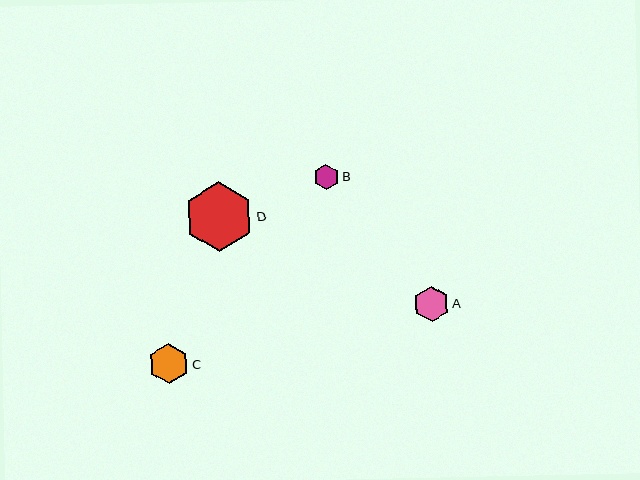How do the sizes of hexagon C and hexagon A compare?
Hexagon C and hexagon A are approximately the same size.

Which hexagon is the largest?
Hexagon D is the largest with a size of approximately 69 pixels.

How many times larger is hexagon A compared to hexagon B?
Hexagon A is approximately 1.5 times the size of hexagon B.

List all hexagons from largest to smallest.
From largest to smallest: D, C, A, B.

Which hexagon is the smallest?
Hexagon B is the smallest with a size of approximately 25 pixels.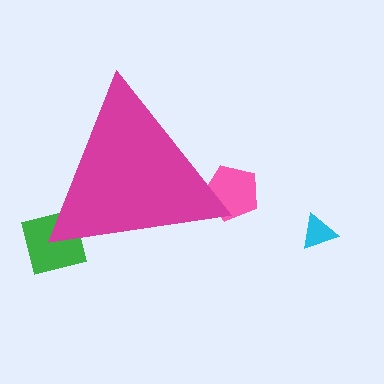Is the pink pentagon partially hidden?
Yes, the pink pentagon is partially hidden behind the magenta triangle.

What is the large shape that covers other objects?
A magenta triangle.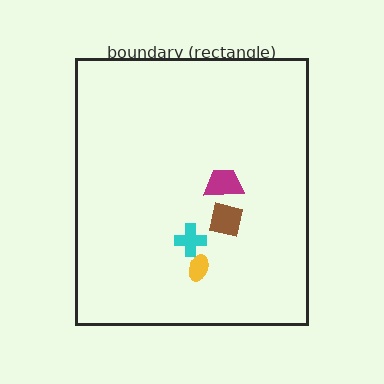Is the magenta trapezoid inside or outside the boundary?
Inside.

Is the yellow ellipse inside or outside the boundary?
Inside.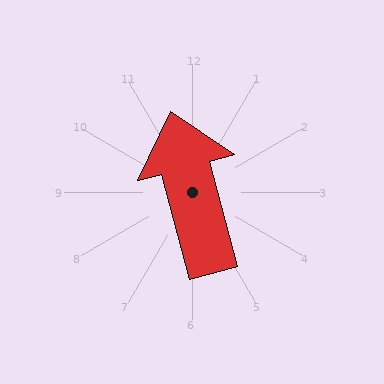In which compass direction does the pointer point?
North.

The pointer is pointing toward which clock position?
Roughly 12 o'clock.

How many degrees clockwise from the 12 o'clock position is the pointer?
Approximately 345 degrees.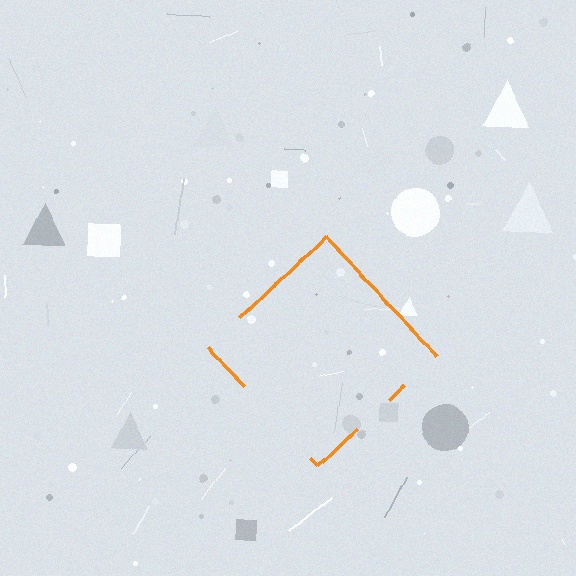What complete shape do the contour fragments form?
The contour fragments form a diamond.